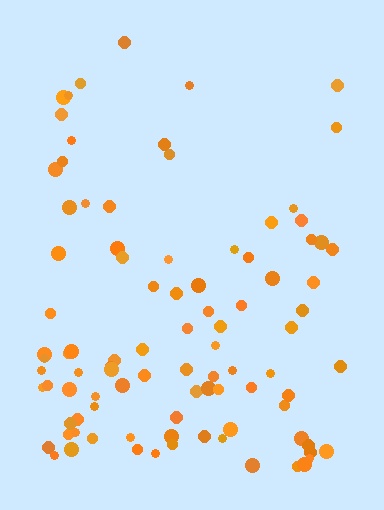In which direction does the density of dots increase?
From top to bottom, with the bottom side densest.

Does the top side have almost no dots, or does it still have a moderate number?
Still a moderate number, just noticeably fewer than the bottom.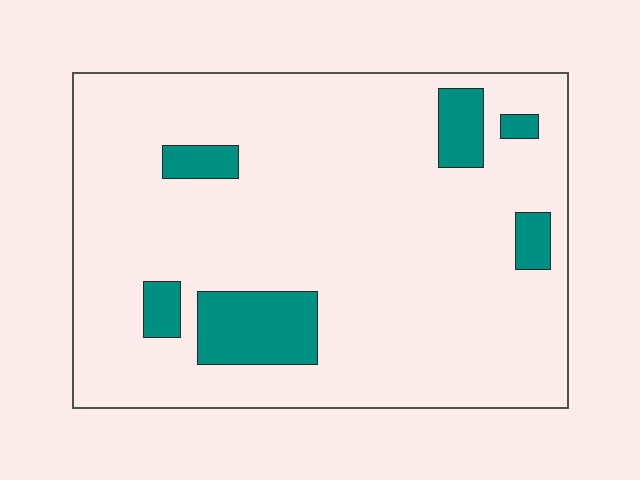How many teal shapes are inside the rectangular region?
6.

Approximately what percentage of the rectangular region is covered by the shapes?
Approximately 10%.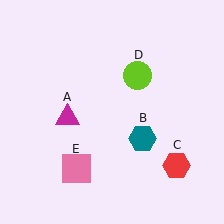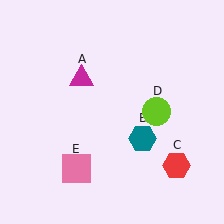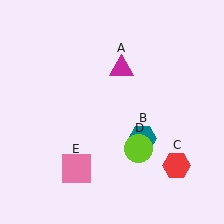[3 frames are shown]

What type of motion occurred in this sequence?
The magenta triangle (object A), lime circle (object D) rotated clockwise around the center of the scene.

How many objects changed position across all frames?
2 objects changed position: magenta triangle (object A), lime circle (object D).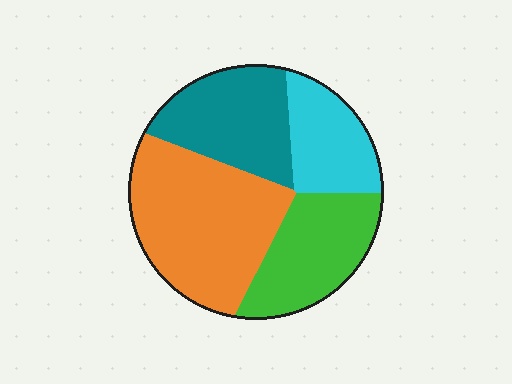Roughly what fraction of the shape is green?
Green covers around 25% of the shape.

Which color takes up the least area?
Cyan, at roughly 15%.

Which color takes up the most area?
Orange, at roughly 35%.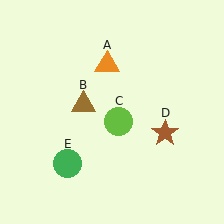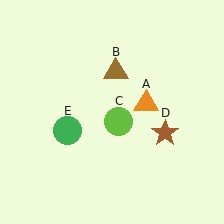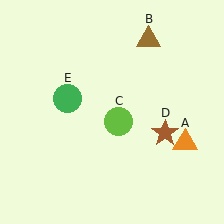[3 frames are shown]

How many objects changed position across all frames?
3 objects changed position: orange triangle (object A), brown triangle (object B), green circle (object E).